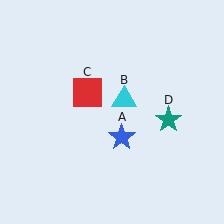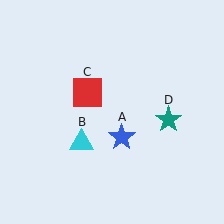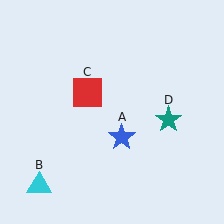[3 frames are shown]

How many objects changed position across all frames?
1 object changed position: cyan triangle (object B).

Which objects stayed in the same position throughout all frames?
Blue star (object A) and red square (object C) and teal star (object D) remained stationary.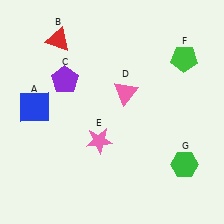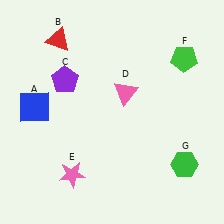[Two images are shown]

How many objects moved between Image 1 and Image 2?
1 object moved between the two images.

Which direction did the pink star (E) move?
The pink star (E) moved down.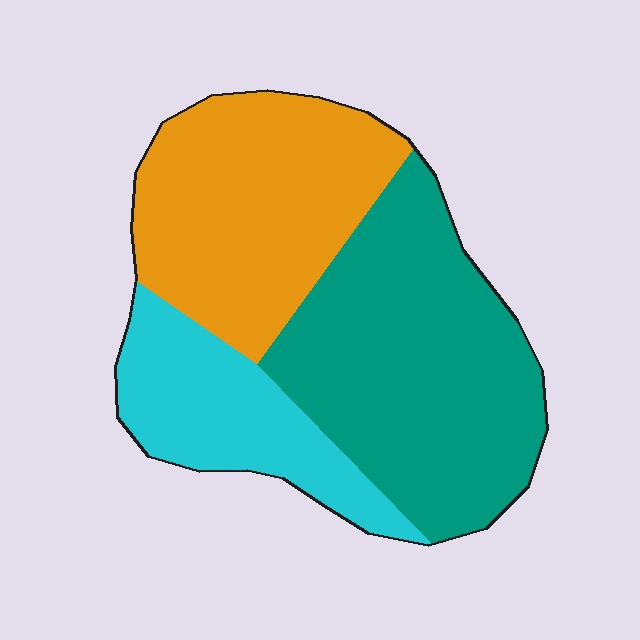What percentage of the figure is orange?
Orange covers roughly 35% of the figure.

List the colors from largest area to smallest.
From largest to smallest: teal, orange, cyan.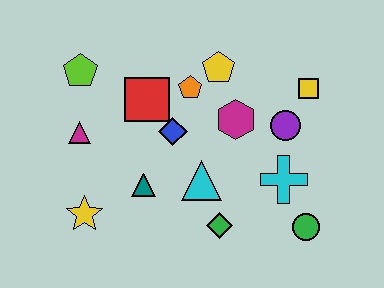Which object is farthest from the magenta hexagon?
The yellow star is farthest from the magenta hexagon.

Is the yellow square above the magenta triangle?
Yes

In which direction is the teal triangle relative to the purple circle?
The teal triangle is to the left of the purple circle.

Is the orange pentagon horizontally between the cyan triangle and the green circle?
No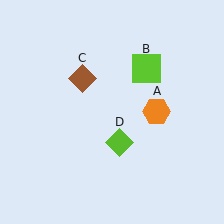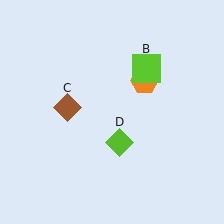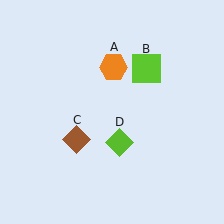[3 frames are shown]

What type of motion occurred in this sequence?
The orange hexagon (object A), brown diamond (object C) rotated counterclockwise around the center of the scene.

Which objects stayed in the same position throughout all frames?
Lime square (object B) and lime diamond (object D) remained stationary.